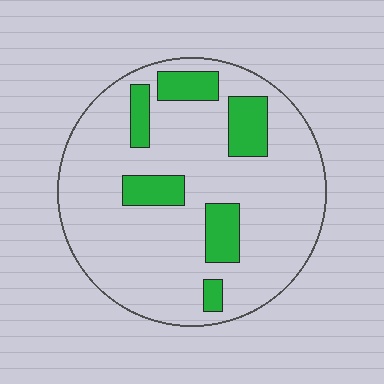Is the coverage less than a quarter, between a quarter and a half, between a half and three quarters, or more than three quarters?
Less than a quarter.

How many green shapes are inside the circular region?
6.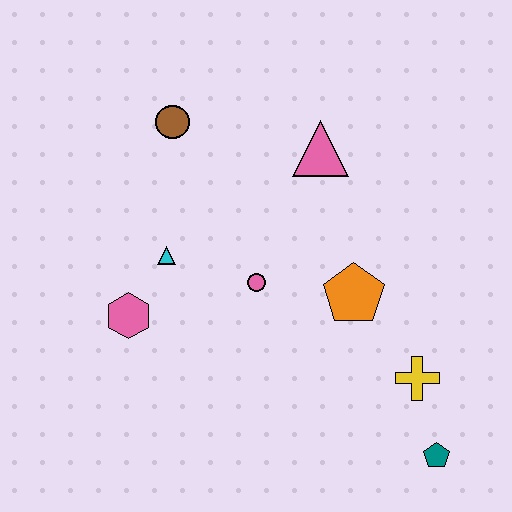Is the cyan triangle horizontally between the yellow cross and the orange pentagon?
No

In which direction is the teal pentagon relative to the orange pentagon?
The teal pentagon is below the orange pentagon.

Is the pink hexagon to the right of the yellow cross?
No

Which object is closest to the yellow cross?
The teal pentagon is closest to the yellow cross.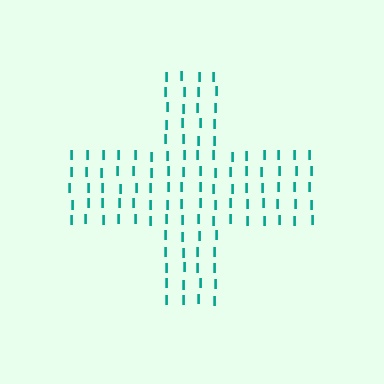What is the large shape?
The large shape is a cross.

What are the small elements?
The small elements are letter I's.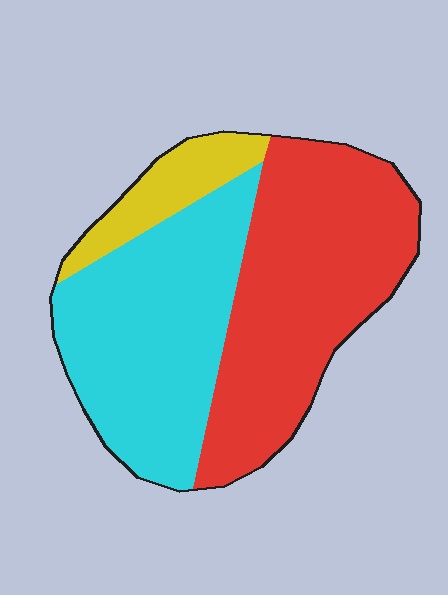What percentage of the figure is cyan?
Cyan covers 42% of the figure.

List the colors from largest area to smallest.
From largest to smallest: red, cyan, yellow.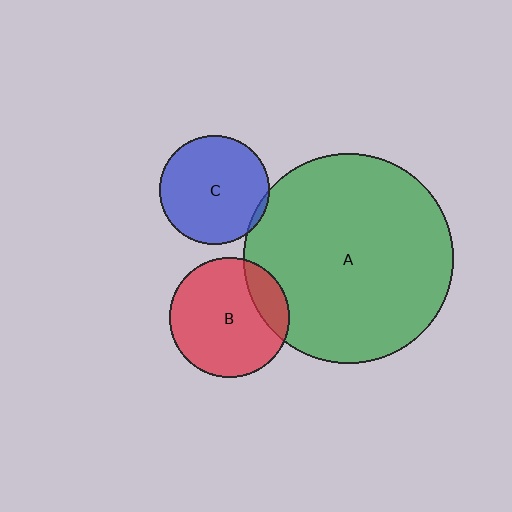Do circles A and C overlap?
Yes.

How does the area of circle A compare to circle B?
Approximately 3.1 times.